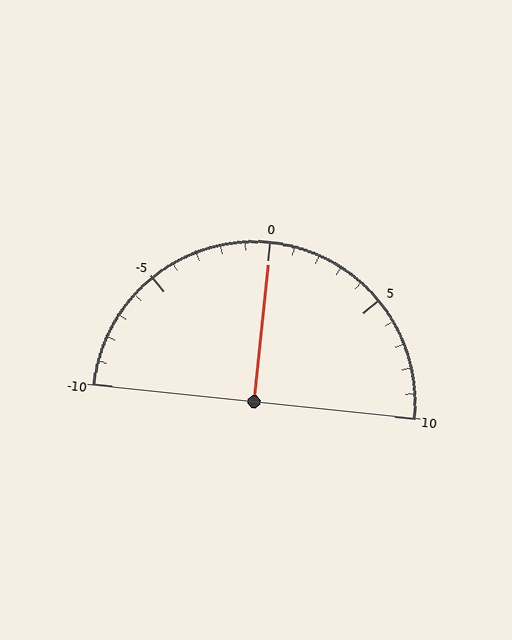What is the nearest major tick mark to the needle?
The nearest major tick mark is 0.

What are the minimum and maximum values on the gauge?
The gauge ranges from -10 to 10.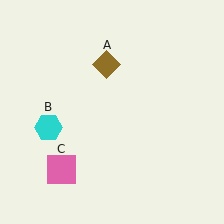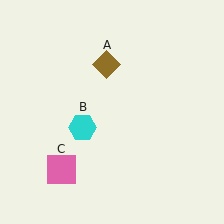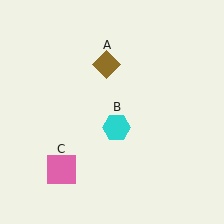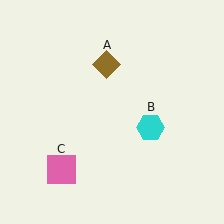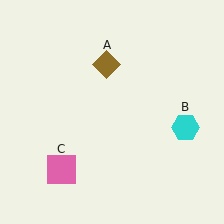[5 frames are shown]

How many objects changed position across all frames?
1 object changed position: cyan hexagon (object B).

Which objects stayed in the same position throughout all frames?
Brown diamond (object A) and pink square (object C) remained stationary.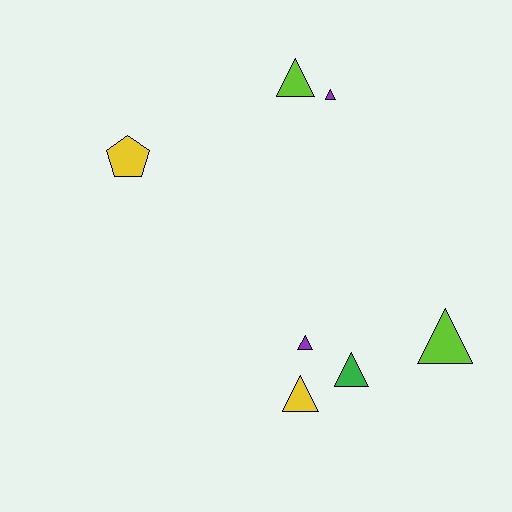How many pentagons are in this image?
There is 1 pentagon.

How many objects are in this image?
There are 7 objects.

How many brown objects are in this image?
There are no brown objects.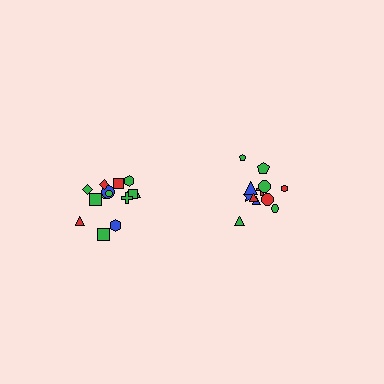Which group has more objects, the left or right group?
The left group.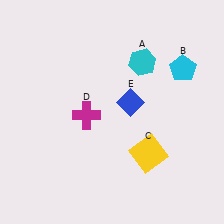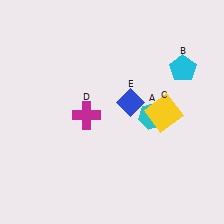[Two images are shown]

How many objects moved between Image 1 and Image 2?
2 objects moved between the two images.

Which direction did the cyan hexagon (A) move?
The cyan hexagon (A) moved down.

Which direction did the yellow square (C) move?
The yellow square (C) moved up.